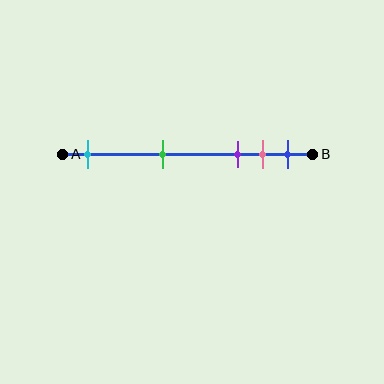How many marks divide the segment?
There are 5 marks dividing the segment.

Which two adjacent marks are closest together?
The pink and blue marks are the closest adjacent pair.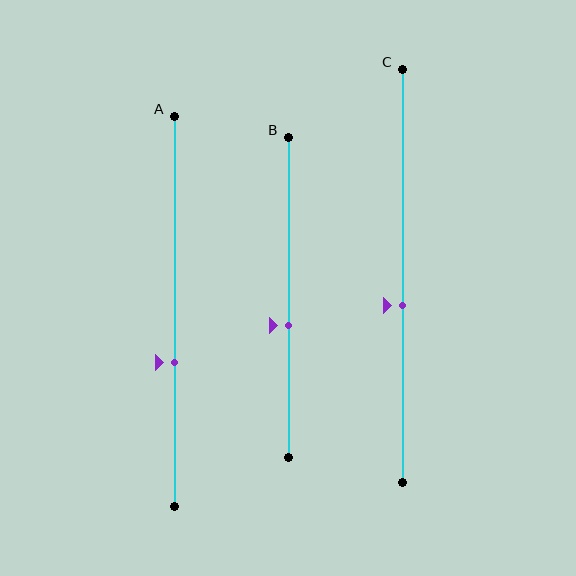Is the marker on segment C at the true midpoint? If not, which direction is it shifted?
No, the marker on segment C is shifted downward by about 7% of the segment length.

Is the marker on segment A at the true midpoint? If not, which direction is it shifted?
No, the marker on segment A is shifted downward by about 13% of the segment length.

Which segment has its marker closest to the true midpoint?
Segment C has its marker closest to the true midpoint.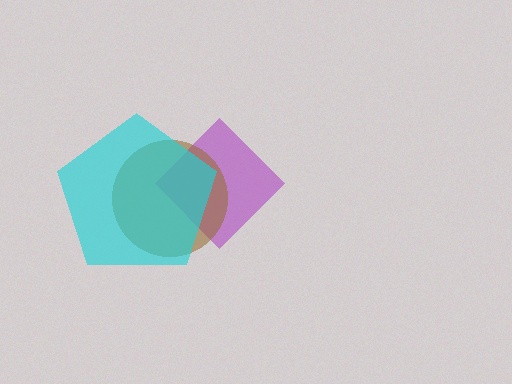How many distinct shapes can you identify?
There are 3 distinct shapes: a purple diamond, a brown circle, a cyan pentagon.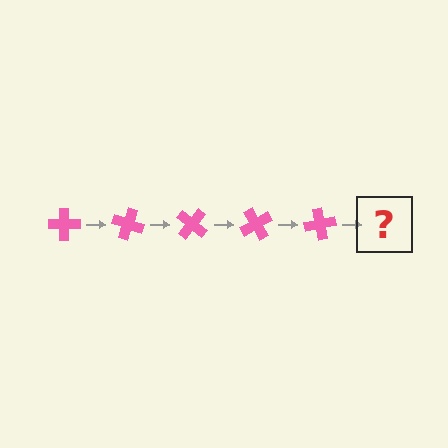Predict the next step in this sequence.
The next step is a pink cross rotated 100 degrees.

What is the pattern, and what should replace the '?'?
The pattern is that the cross rotates 20 degrees each step. The '?' should be a pink cross rotated 100 degrees.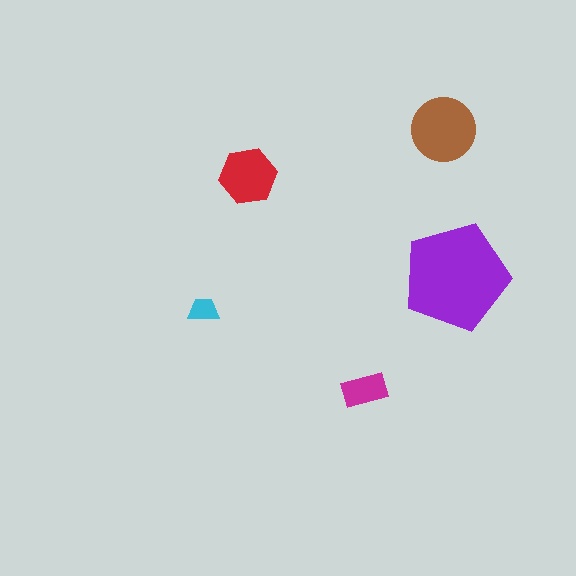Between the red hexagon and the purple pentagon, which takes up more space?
The purple pentagon.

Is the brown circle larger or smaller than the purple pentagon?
Smaller.